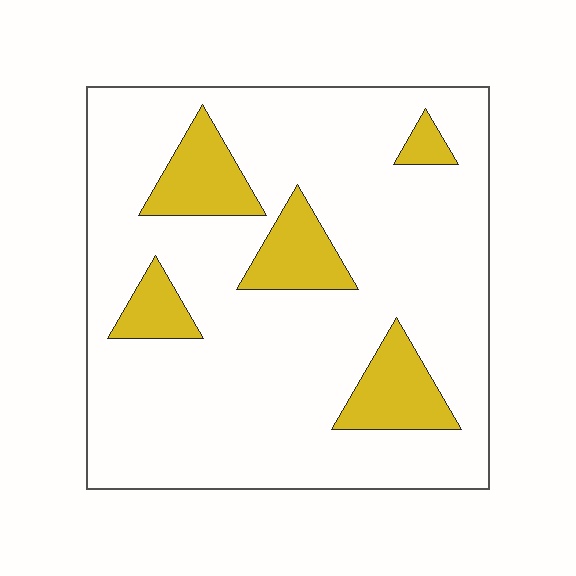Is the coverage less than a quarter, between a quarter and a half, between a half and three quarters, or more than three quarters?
Less than a quarter.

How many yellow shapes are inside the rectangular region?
5.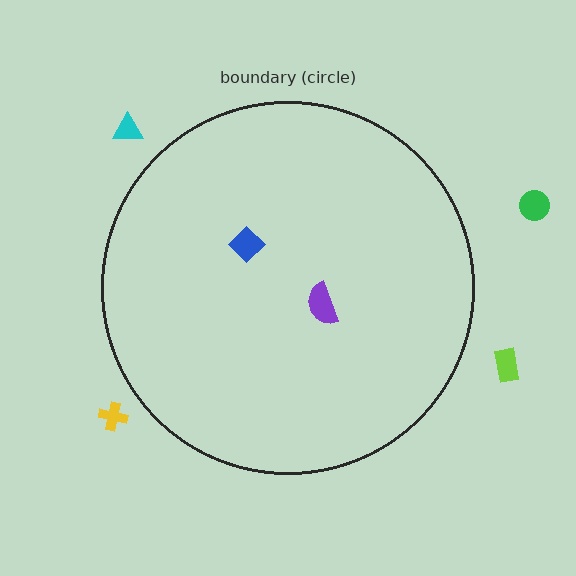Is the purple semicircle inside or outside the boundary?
Inside.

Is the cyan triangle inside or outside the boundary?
Outside.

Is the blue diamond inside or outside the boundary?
Inside.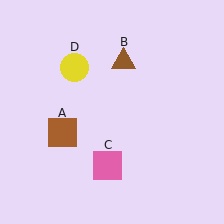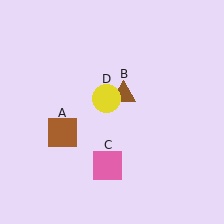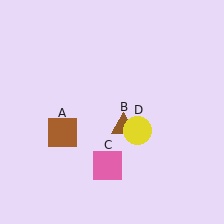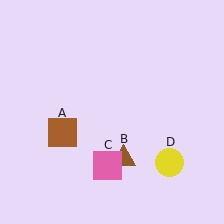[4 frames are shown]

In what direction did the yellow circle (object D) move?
The yellow circle (object D) moved down and to the right.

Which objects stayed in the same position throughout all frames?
Brown square (object A) and pink square (object C) remained stationary.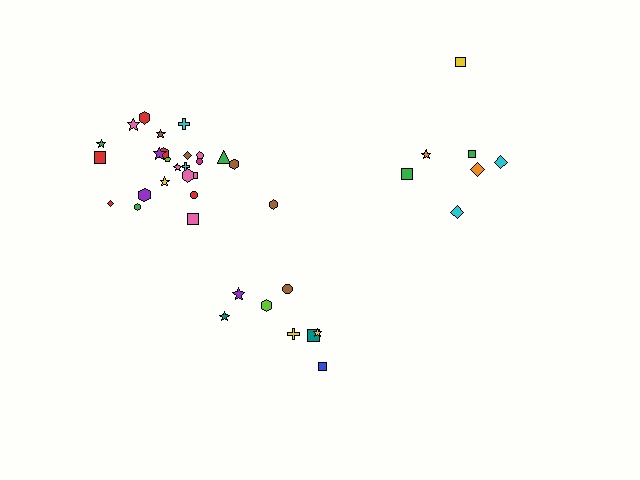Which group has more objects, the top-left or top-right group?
The top-left group.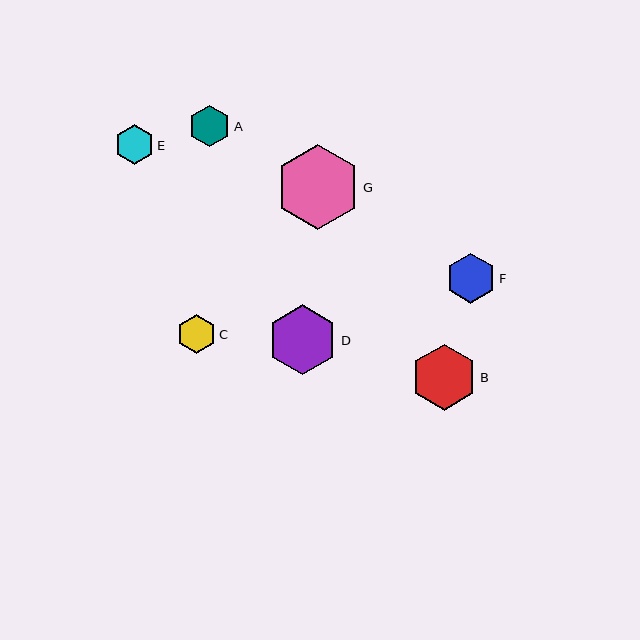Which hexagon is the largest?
Hexagon G is the largest with a size of approximately 85 pixels.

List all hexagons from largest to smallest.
From largest to smallest: G, D, B, F, A, C, E.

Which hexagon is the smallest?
Hexagon E is the smallest with a size of approximately 39 pixels.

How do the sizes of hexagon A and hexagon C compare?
Hexagon A and hexagon C are approximately the same size.